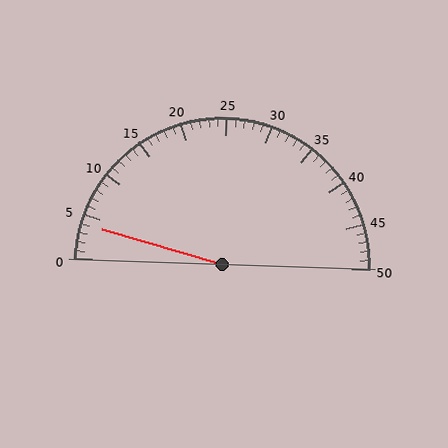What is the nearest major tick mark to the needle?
The nearest major tick mark is 5.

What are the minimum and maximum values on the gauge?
The gauge ranges from 0 to 50.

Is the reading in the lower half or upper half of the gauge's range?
The reading is in the lower half of the range (0 to 50).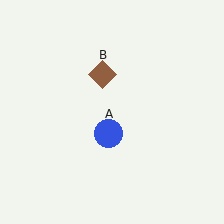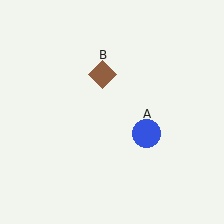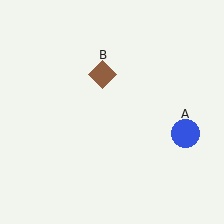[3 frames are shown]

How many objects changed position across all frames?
1 object changed position: blue circle (object A).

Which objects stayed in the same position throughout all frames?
Brown diamond (object B) remained stationary.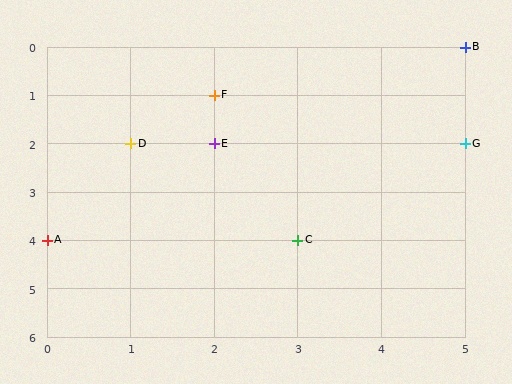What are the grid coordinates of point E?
Point E is at grid coordinates (2, 2).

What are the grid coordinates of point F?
Point F is at grid coordinates (2, 1).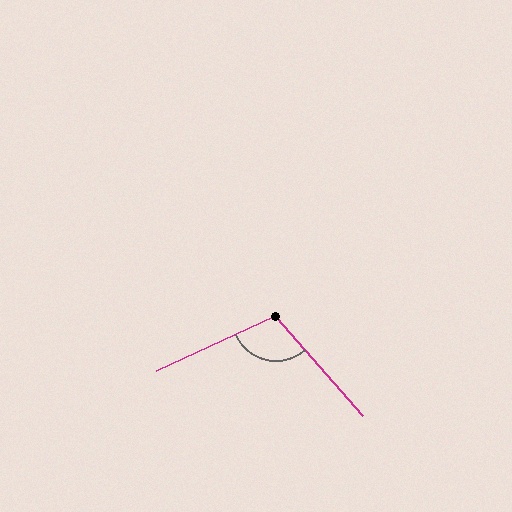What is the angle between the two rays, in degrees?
Approximately 107 degrees.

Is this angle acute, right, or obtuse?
It is obtuse.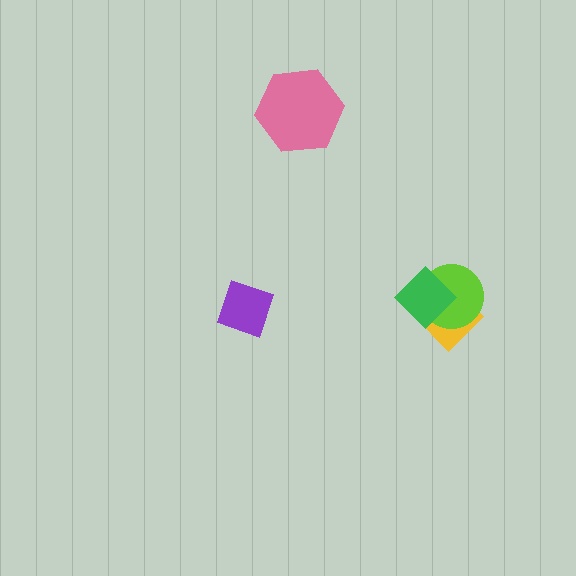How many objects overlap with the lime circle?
2 objects overlap with the lime circle.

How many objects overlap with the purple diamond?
0 objects overlap with the purple diamond.